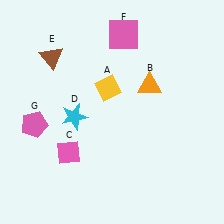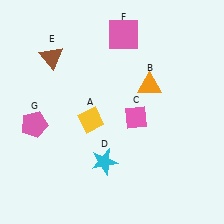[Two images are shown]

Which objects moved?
The objects that moved are: the yellow diamond (A), the pink diamond (C), the cyan star (D).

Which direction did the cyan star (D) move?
The cyan star (D) moved down.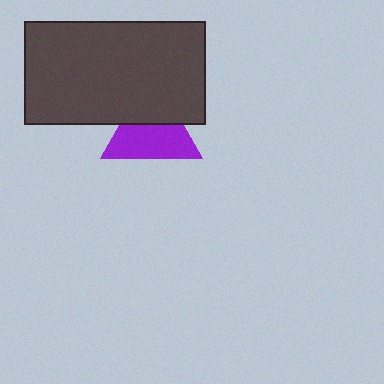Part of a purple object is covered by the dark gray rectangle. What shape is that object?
It is a triangle.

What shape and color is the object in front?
The object in front is a dark gray rectangle.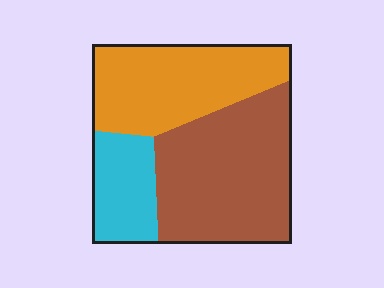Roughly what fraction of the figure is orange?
Orange takes up between a third and a half of the figure.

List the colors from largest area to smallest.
From largest to smallest: brown, orange, cyan.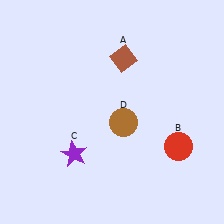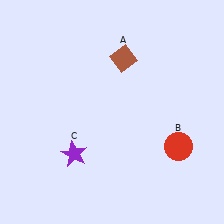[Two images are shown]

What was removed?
The brown circle (D) was removed in Image 2.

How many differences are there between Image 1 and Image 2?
There is 1 difference between the two images.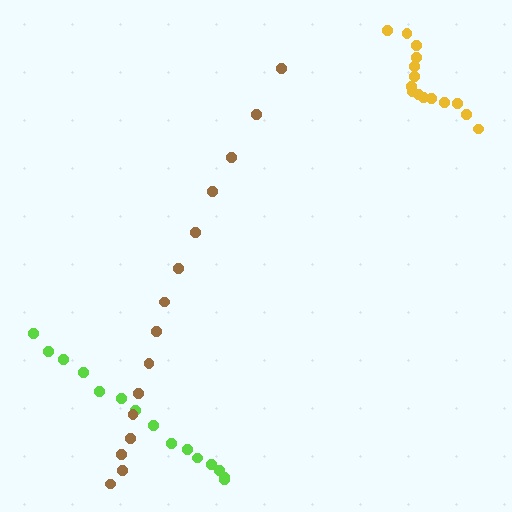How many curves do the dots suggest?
There are 3 distinct paths.